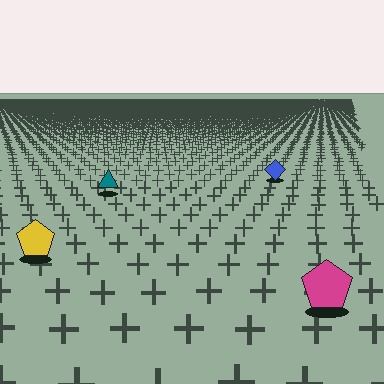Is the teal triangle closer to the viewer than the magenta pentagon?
No. The magenta pentagon is closer — you can tell from the texture gradient: the ground texture is coarser near it.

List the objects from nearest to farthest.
From nearest to farthest: the magenta pentagon, the yellow pentagon, the teal triangle, the blue diamond.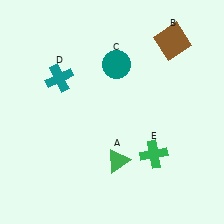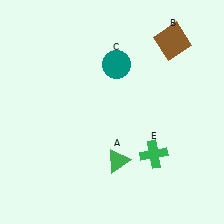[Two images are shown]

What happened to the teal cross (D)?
The teal cross (D) was removed in Image 2. It was in the top-left area of Image 1.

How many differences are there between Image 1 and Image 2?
There is 1 difference between the two images.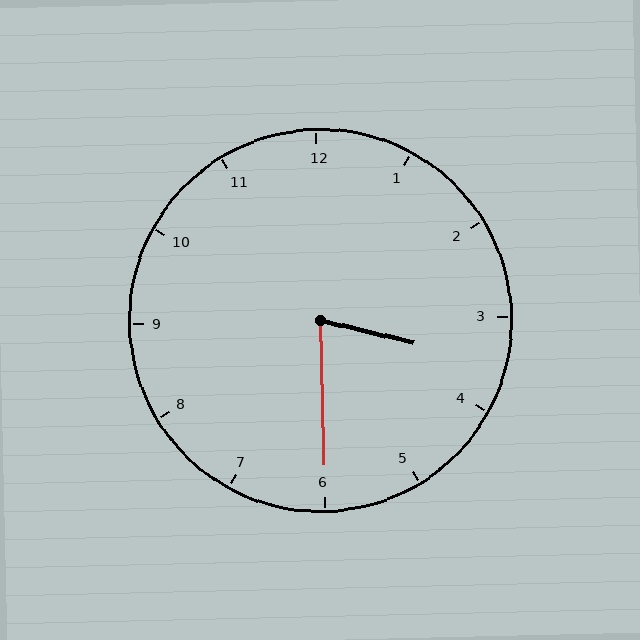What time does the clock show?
3:30.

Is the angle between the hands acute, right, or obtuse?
It is acute.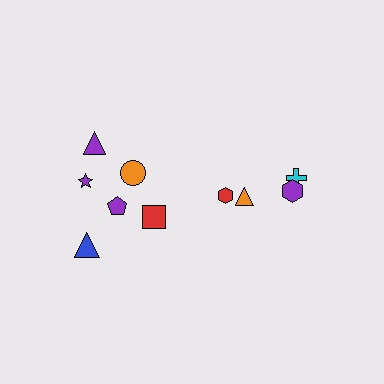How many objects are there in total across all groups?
There are 10 objects.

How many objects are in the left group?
There are 6 objects.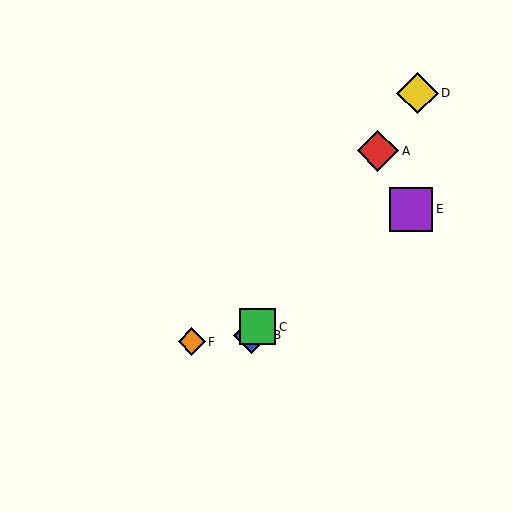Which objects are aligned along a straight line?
Objects A, B, C, D are aligned along a straight line.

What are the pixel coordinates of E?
Object E is at (411, 209).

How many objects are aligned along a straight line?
4 objects (A, B, C, D) are aligned along a straight line.